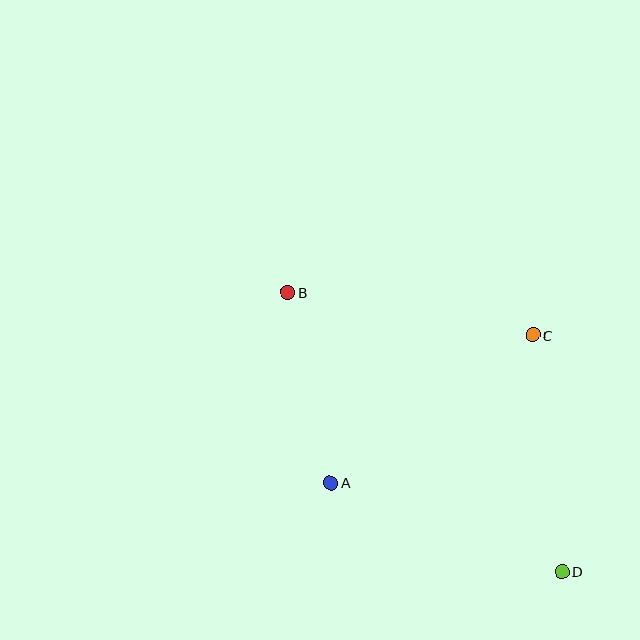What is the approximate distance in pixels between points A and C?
The distance between A and C is approximately 250 pixels.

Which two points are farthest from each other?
Points B and D are farthest from each other.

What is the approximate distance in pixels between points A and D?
The distance between A and D is approximately 248 pixels.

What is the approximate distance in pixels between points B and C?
The distance between B and C is approximately 249 pixels.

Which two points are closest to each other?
Points A and B are closest to each other.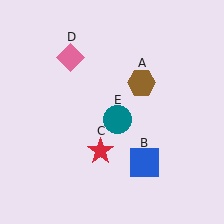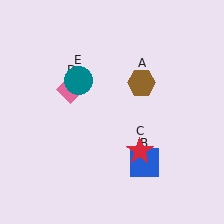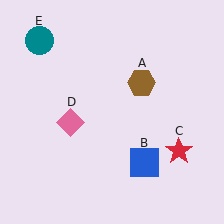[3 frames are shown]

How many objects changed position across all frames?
3 objects changed position: red star (object C), pink diamond (object D), teal circle (object E).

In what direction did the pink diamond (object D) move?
The pink diamond (object D) moved down.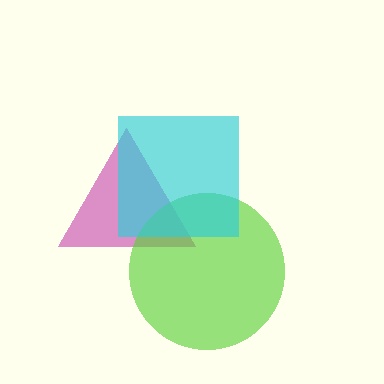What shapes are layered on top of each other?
The layered shapes are: a magenta triangle, a lime circle, a cyan square.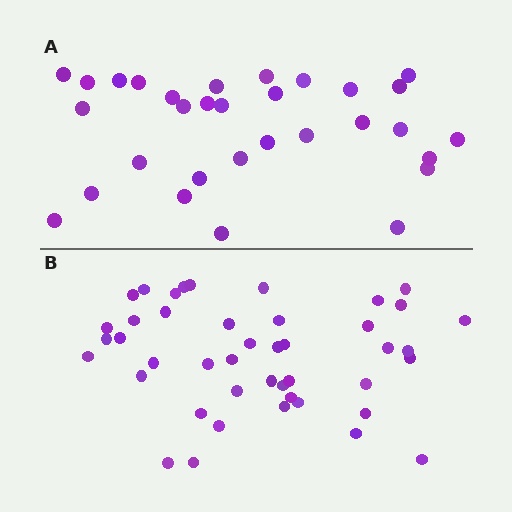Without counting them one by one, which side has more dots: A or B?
Region B (the bottom region) has more dots.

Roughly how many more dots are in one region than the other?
Region B has approximately 15 more dots than region A.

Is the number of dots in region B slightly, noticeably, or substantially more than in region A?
Region B has noticeably more, but not dramatically so. The ratio is roughly 1.4 to 1.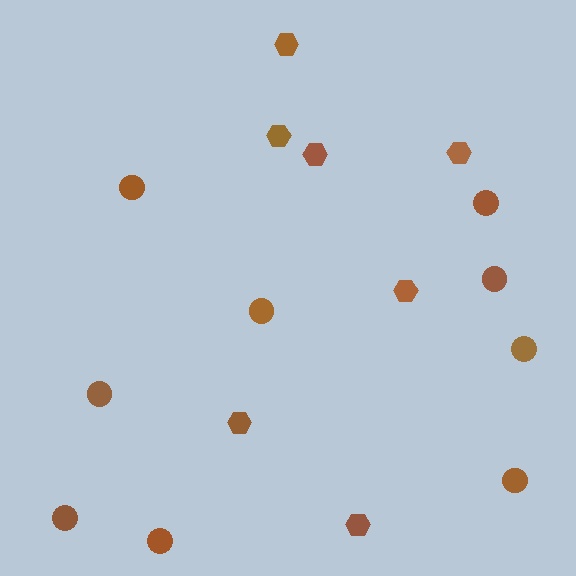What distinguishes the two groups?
There are 2 groups: one group of hexagons (7) and one group of circles (9).